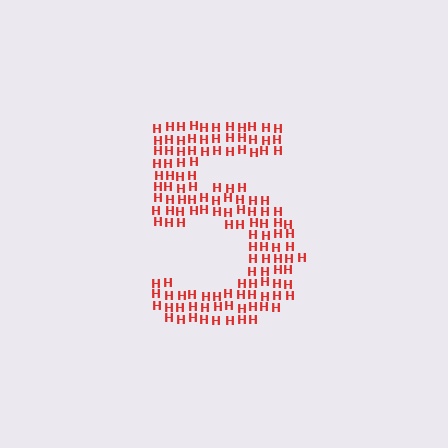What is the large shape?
The large shape is the digit 5.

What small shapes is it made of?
It is made of small letter H's.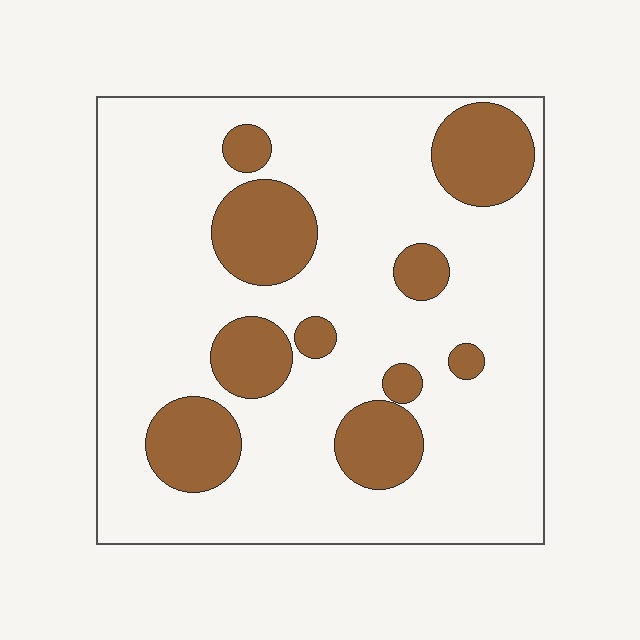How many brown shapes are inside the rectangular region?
10.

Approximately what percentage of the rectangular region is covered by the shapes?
Approximately 20%.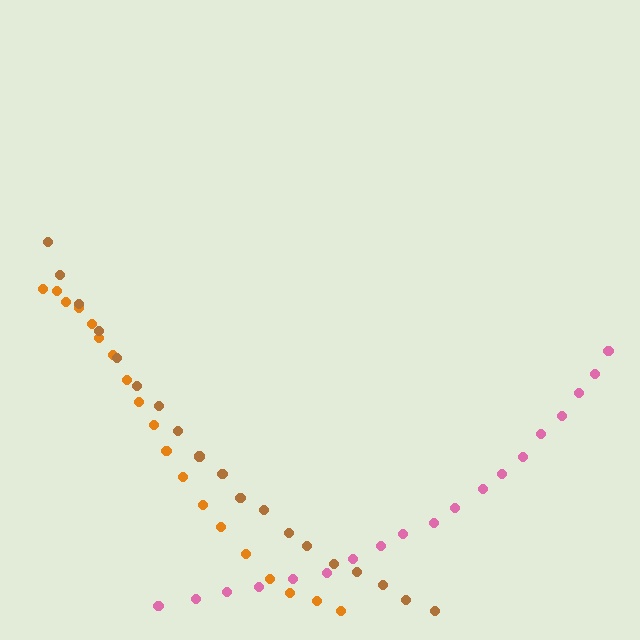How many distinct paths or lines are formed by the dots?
There are 3 distinct paths.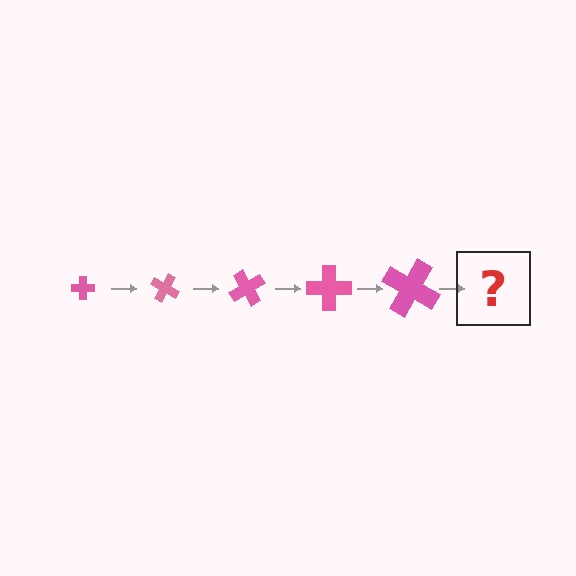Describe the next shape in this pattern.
It should be a cross, larger than the previous one and rotated 150 degrees from the start.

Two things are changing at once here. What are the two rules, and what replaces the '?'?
The two rules are that the cross grows larger each step and it rotates 30 degrees each step. The '?' should be a cross, larger than the previous one and rotated 150 degrees from the start.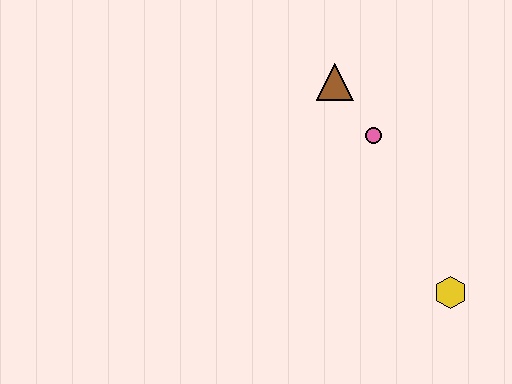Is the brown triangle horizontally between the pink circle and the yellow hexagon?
No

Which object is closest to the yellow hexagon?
The pink circle is closest to the yellow hexagon.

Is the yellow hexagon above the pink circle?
No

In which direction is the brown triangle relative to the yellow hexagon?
The brown triangle is above the yellow hexagon.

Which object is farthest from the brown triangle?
The yellow hexagon is farthest from the brown triangle.